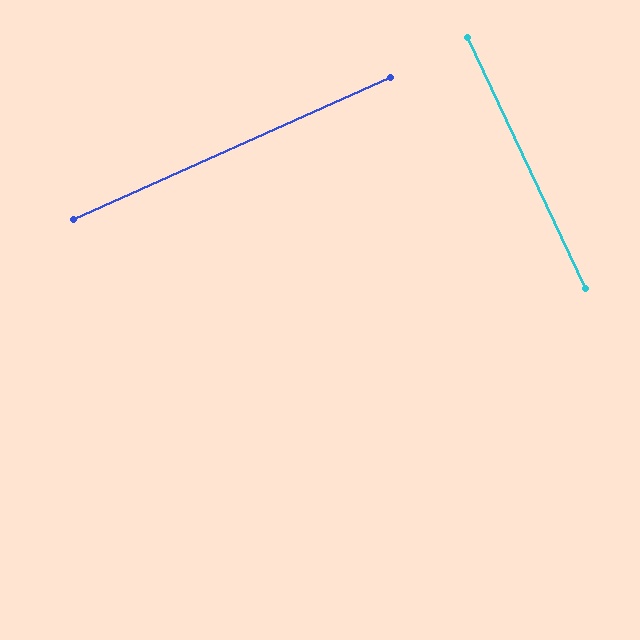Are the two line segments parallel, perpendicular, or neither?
Perpendicular — they meet at approximately 89°.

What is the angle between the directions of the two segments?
Approximately 89 degrees.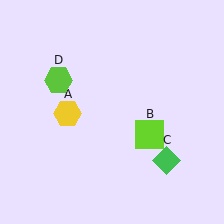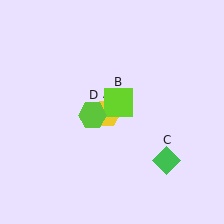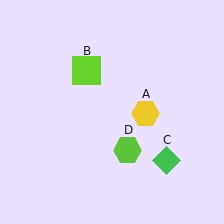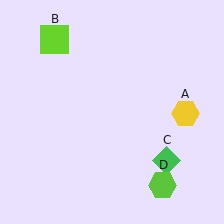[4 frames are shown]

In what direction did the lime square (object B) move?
The lime square (object B) moved up and to the left.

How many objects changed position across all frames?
3 objects changed position: yellow hexagon (object A), lime square (object B), lime hexagon (object D).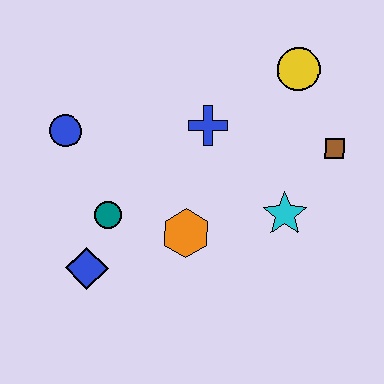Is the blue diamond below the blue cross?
Yes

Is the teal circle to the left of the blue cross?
Yes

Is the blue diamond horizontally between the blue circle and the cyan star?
Yes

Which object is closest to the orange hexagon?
The teal circle is closest to the orange hexagon.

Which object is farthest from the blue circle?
The brown square is farthest from the blue circle.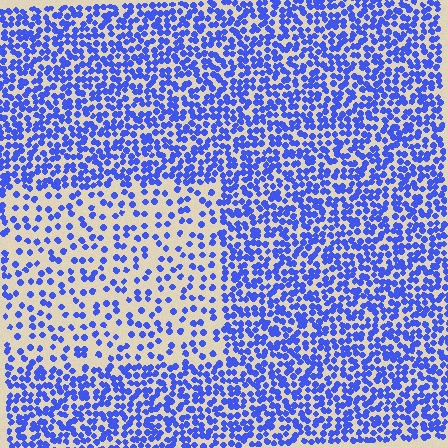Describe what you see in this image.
The image contains small blue elements arranged at two different densities. A rectangle-shaped region is visible where the elements are less densely packed than the surrounding area.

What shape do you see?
I see a rectangle.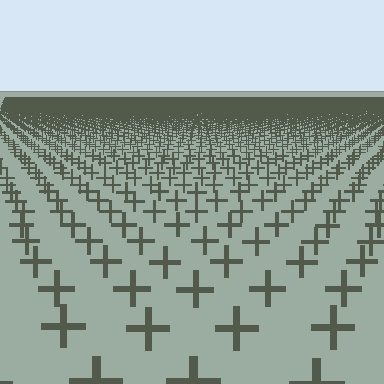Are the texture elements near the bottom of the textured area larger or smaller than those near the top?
Larger. Near the bottom, elements are closer to the viewer and appear at a bigger on-screen size.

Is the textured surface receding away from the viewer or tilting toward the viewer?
The surface is receding away from the viewer. Texture elements get smaller and denser toward the top.